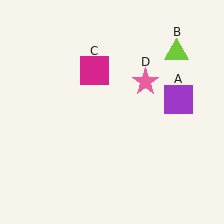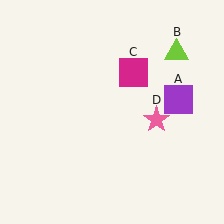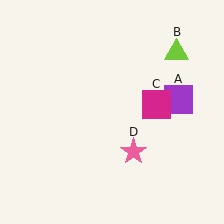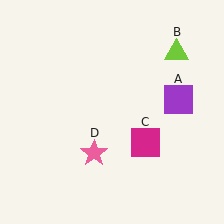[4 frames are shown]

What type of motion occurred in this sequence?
The magenta square (object C), pink star (object D) rotated clockwise around the center of the scene.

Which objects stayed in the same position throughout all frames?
Purple square (object A) and lime triangle (object B) remained stationary.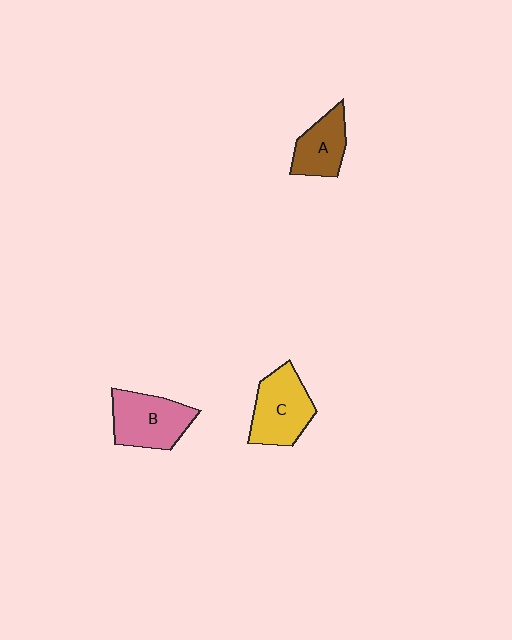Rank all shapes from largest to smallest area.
From largest to smallest: C (yellow), B (pink), A (brown).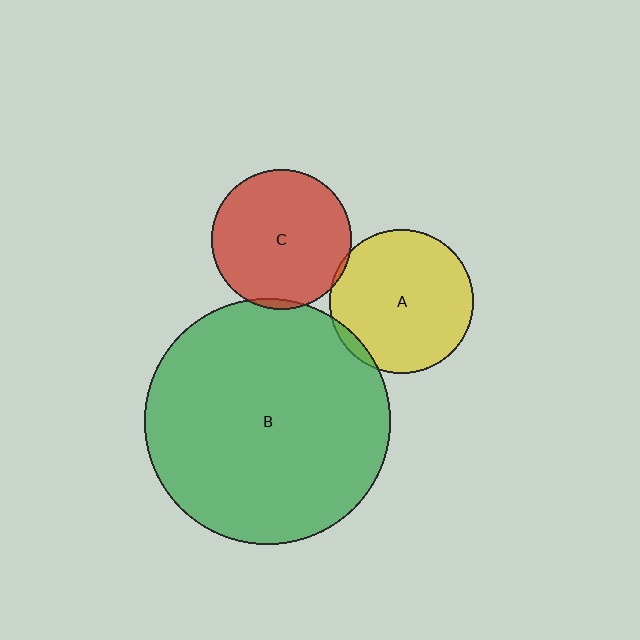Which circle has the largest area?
Circle B (green).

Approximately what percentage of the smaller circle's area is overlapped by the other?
Approximately 5%.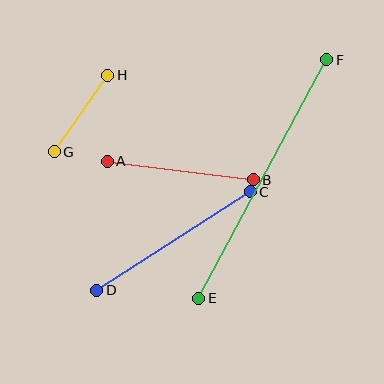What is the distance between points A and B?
The distance is approximately 147 pixels.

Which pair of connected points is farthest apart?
Points E and F are farthest apart.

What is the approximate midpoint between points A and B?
The midpoint is at approximately (180, 171) pixels.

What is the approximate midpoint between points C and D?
The midpoint is at approximately (173, 241) pixels.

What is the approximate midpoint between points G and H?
The midpoint is at approximately (81, 114) pixels.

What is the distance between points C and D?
The distance is approximately 182 pixels.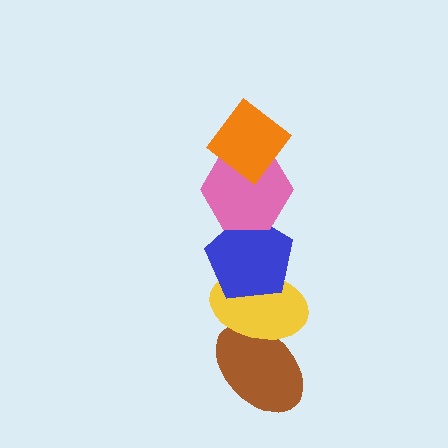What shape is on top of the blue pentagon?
The pink hexagon is on top of the blue pentagon.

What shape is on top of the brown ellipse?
The yellow ellipse is on top of the brown ellipse.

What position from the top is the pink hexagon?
The pink hexagon is 2nd from the top.